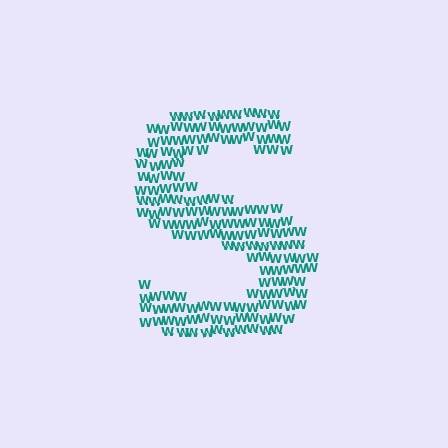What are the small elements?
The small elements are letter W's.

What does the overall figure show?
The overall figure shows the letter S.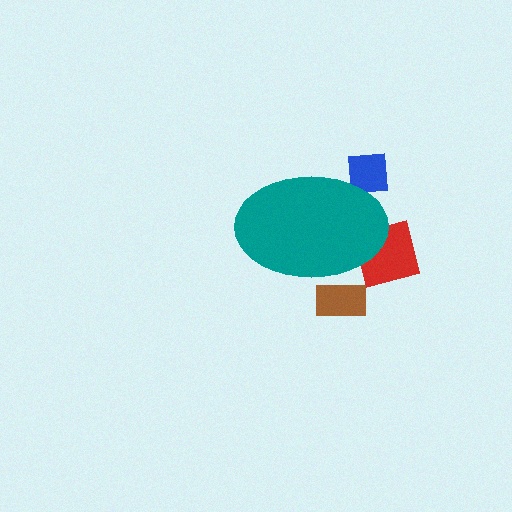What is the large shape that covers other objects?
A teal ellipse.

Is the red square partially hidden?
Yes, the red square is partially hidden behind the teal ellipse.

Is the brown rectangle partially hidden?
Yes, the brown rectangle is partially hidden behind the teal ellipse.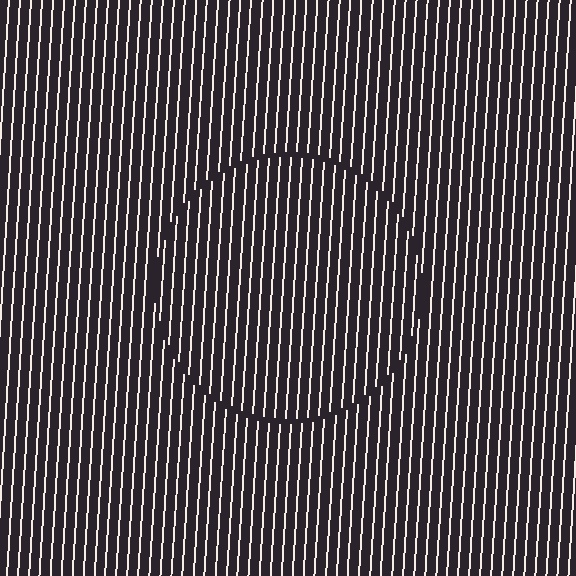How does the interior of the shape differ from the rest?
The interior of the shape contains the same grating, shifted by half a period — the contour is defined by the phase discontinuity where line-ends from the inner and outer gratings abut.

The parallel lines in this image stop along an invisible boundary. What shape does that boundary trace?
An illusory circle. The interior of the shape contains the same grating, shifted by half a period — the contour is defined by the phase discontinuity where line-ends from the inner and outer gratings abut.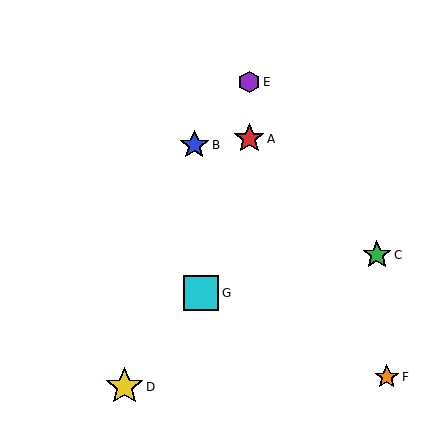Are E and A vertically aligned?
Yes, both are at x≈249.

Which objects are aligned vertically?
Objects A, E are aligned vertically.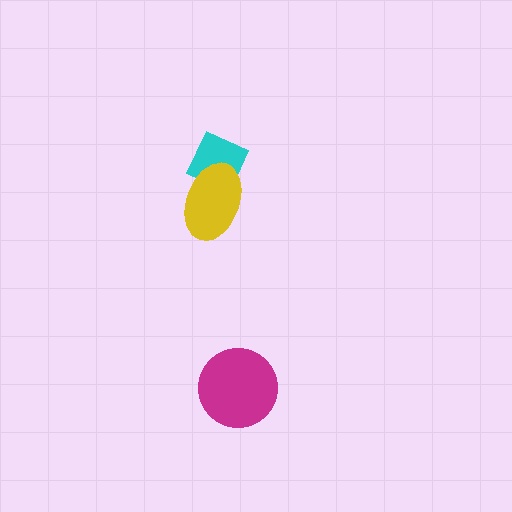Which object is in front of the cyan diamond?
The yellow ellipse is in front of the cyan diamond.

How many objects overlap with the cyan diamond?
1 object overlaps with the cyan diamond.